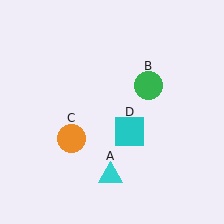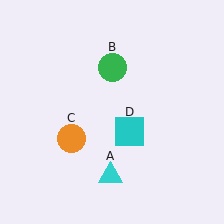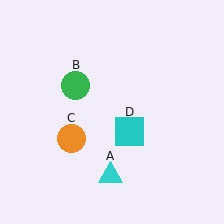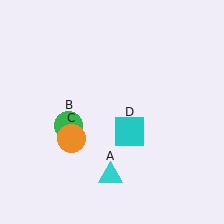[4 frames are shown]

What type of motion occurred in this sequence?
The green circle (object B) rotated counterclockwise around the center of the scene.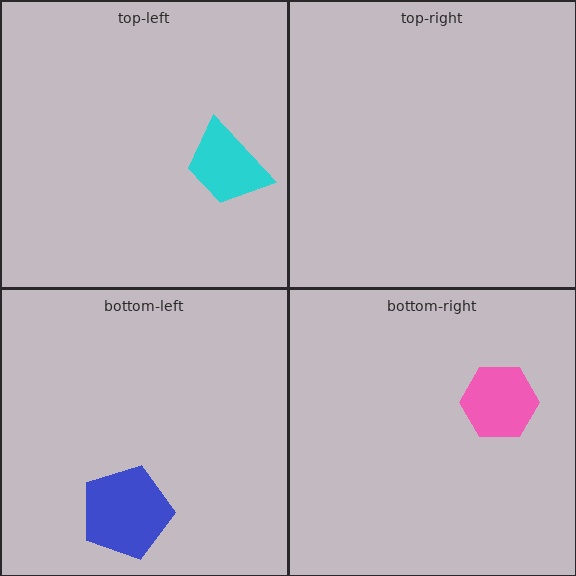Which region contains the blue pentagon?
The bottom-left region.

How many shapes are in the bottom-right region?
1.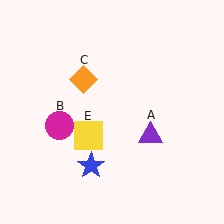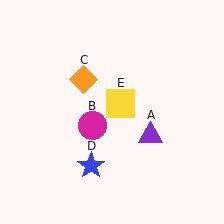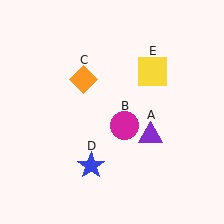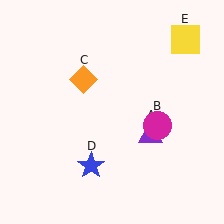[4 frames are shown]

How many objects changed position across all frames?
2 objects changed position: magenta circle (object B), yellow square (object E).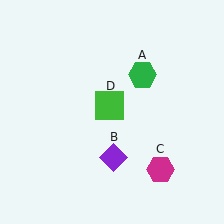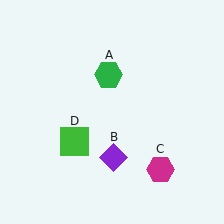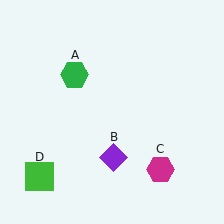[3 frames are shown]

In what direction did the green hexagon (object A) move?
The green hexagon (object A) moved left.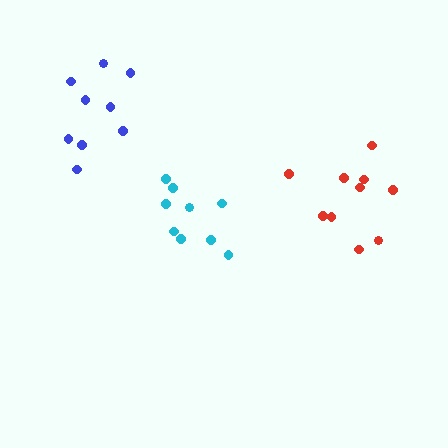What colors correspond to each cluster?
The clusters are colored: red, cyan, blue.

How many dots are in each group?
Group 1: 10 dots, Group 2: 9 dots, Group 3: 9 dots (28 total).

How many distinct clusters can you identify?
There are 3 distinct clusters.